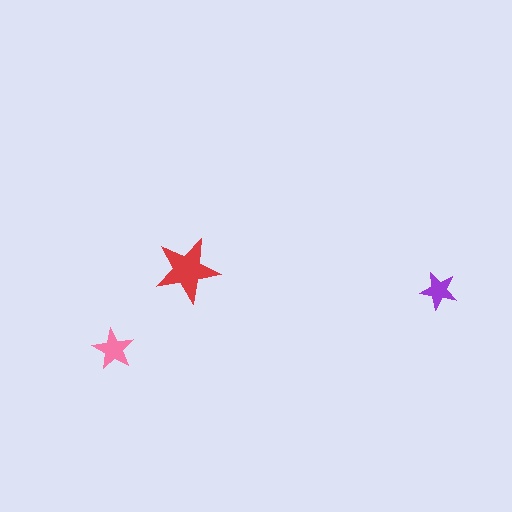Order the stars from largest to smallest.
the red one, the pink one, the purple one.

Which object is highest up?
The red star is topmost.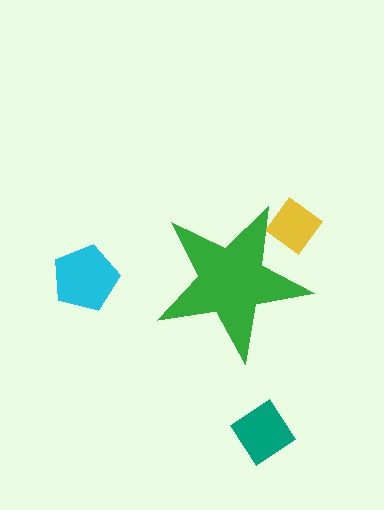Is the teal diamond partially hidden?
No, the teal diamond is fully visible.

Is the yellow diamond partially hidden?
Yes, the yellow diamond is partially hidden behind the green star.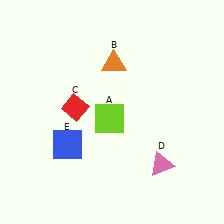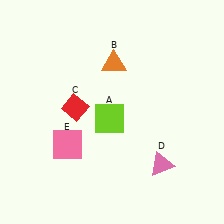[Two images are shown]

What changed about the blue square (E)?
In Image 1, E is blue. In Image 2, it changed to pink.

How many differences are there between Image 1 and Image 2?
There is 1 difference between the two images.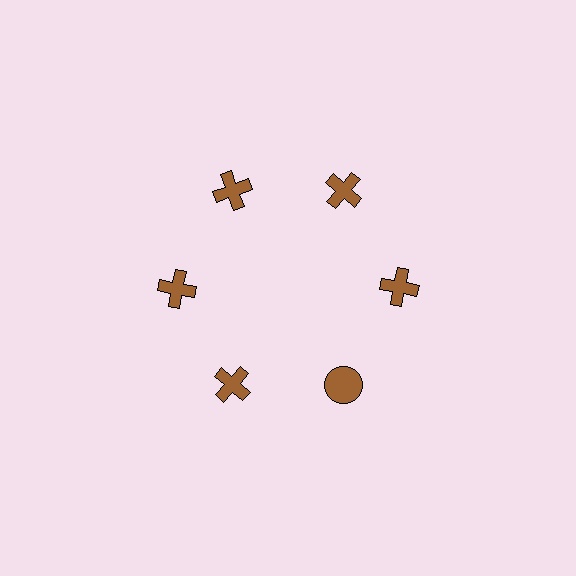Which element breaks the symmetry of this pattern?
The brown circle at roughly the 5 o'clock position breaks the symmetry. All other shapes are brown crosses.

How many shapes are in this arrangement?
There are 6 shapes arranged in a ring pattern.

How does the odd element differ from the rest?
It has a different shape: circle instead of cross.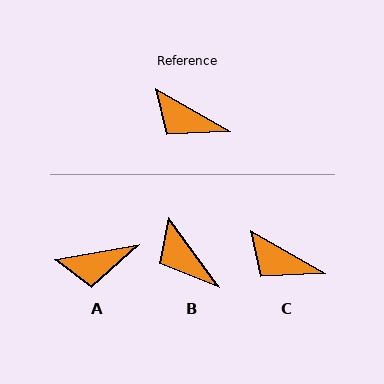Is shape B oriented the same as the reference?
No, it is off by about 24 degrees.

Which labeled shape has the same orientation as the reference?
C.